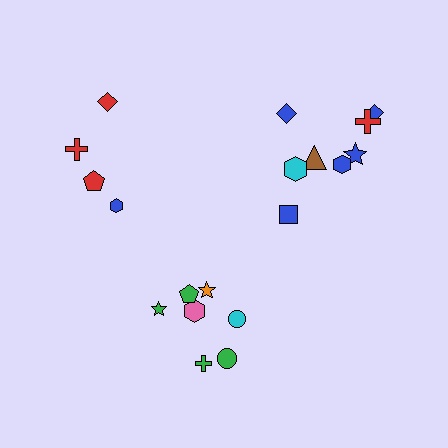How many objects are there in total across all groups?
There are 19 objects.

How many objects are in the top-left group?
There are 4 objects.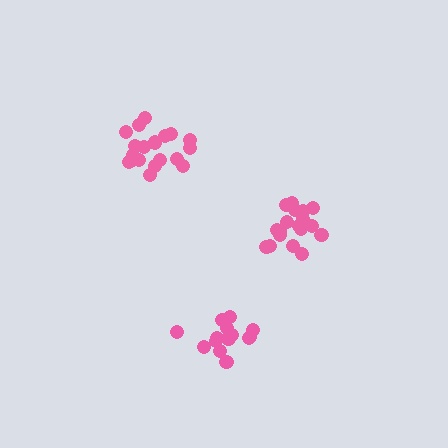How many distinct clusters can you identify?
There are 3 distinct clusters.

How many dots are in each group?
Group 1: 15 dots, Group 2: 19 dots, Group 3: 20 dots (54 total).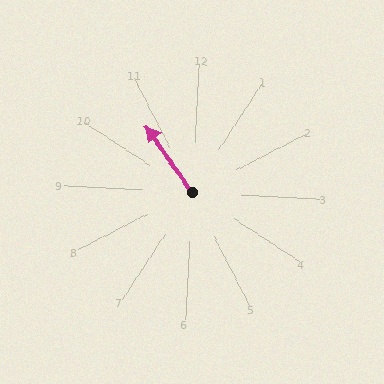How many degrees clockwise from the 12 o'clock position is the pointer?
Approximately 322 degrees.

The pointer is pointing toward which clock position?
Roughly 11 o'clock.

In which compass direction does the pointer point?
Northwest.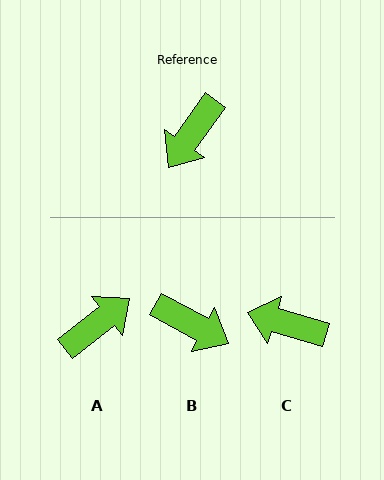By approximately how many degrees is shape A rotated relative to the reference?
Approximately 164 degrees counter-clockwise.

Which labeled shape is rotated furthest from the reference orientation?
A, about 164 degrees away.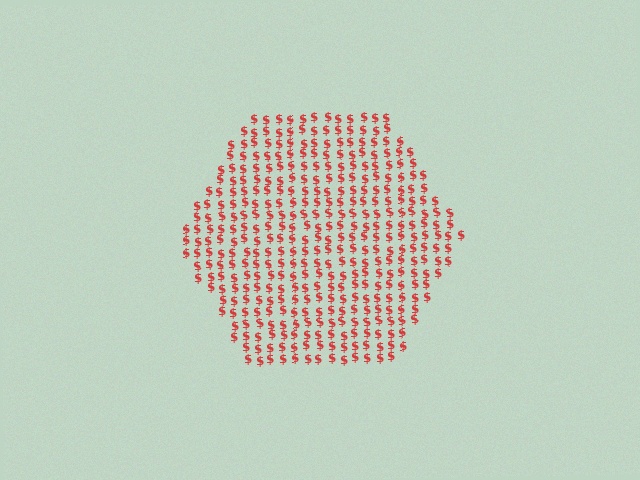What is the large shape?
The large shape is a hexagon.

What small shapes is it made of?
It is made of small dollar signs.